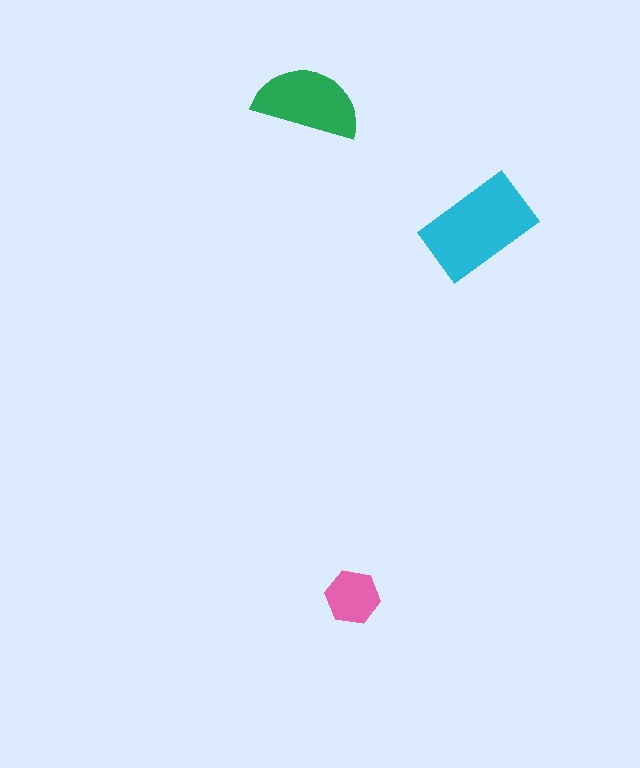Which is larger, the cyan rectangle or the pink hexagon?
The cyan rectangle.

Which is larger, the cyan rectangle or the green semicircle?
The cyan rectangle.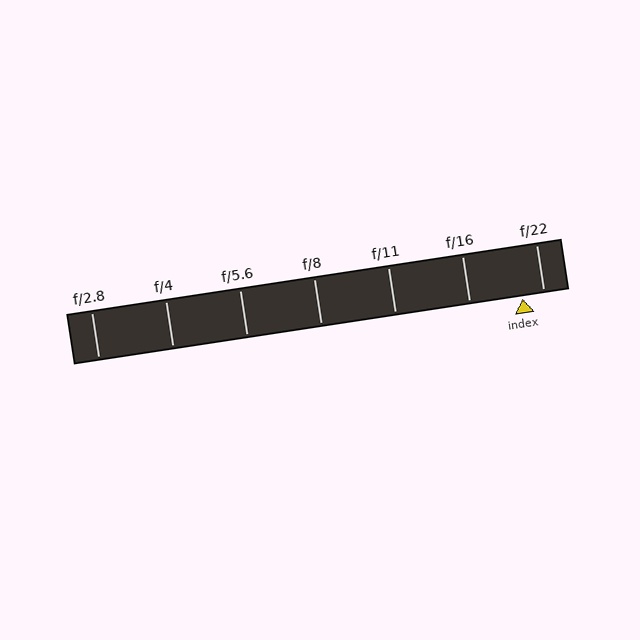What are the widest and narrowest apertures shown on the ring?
The widest aperture shown is f/2.8 and the narrowest is f/22.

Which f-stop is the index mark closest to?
The index mark is closest to f/22.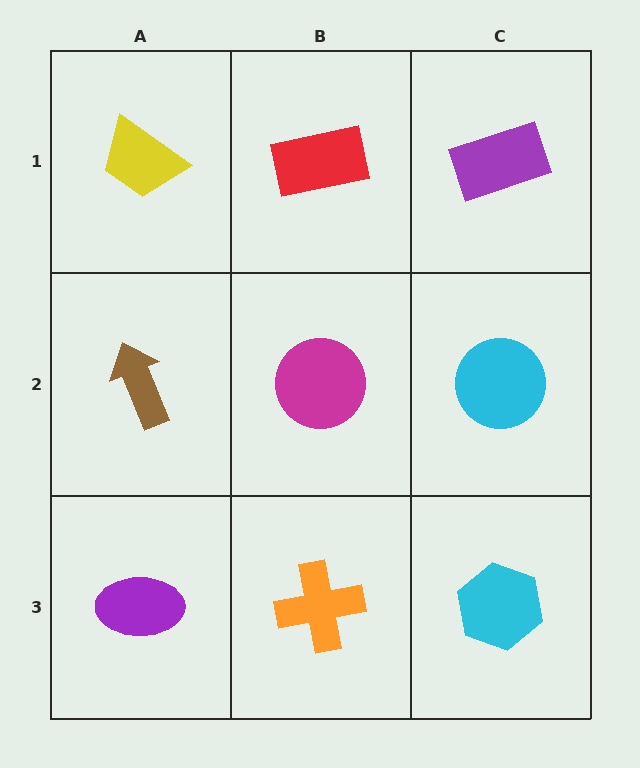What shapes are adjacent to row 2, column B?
A red rectangle (row 1, column B), an orange cross (row 3, column B), a brown arrow (row 2, column A), a cyan circle (row 2, column C).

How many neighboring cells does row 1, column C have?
2.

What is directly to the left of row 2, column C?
A magenta circle.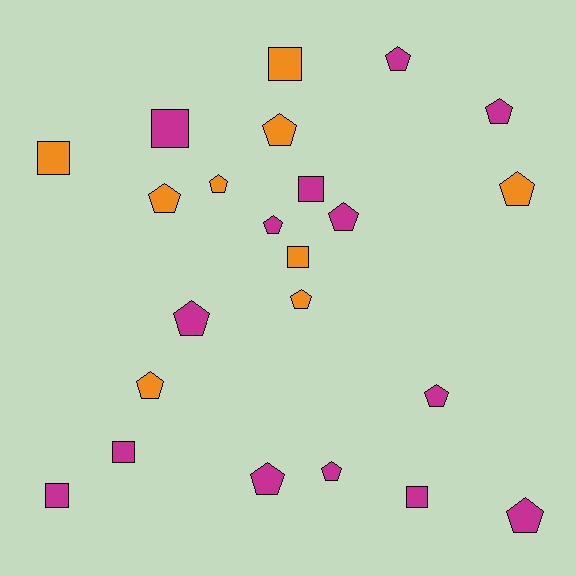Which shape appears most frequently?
Pentagon, with 15 objects.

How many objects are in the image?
There are 23 objects.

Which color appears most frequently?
Magenta, with 14 objects.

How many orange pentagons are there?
There are 6 orange pentagons.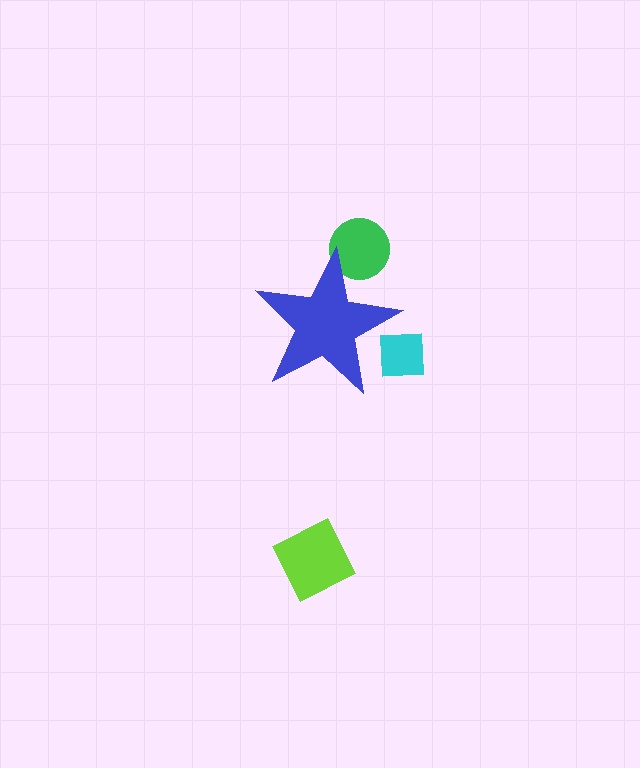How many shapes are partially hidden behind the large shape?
2 shapes are partially hidden.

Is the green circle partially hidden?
Yes, the green circle is partially hidden behind the blue star.